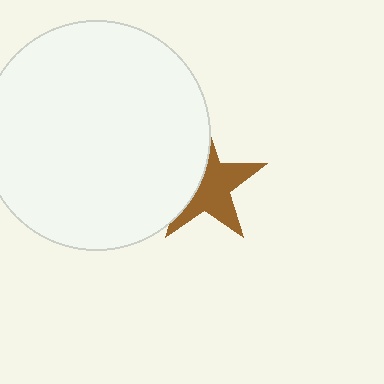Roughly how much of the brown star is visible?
About half of it is visible (roughly 59%).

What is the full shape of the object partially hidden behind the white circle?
The partially hidden object is a brown star.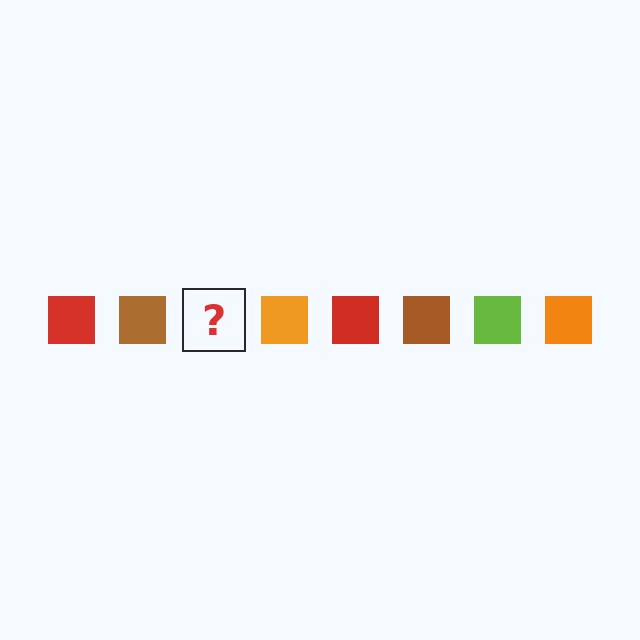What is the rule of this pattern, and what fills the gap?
The rule is that the pattern cycles through red, brown, lime, orange squares. The gap should be filled with a lime square.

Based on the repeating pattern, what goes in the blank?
The blank should be a lime square.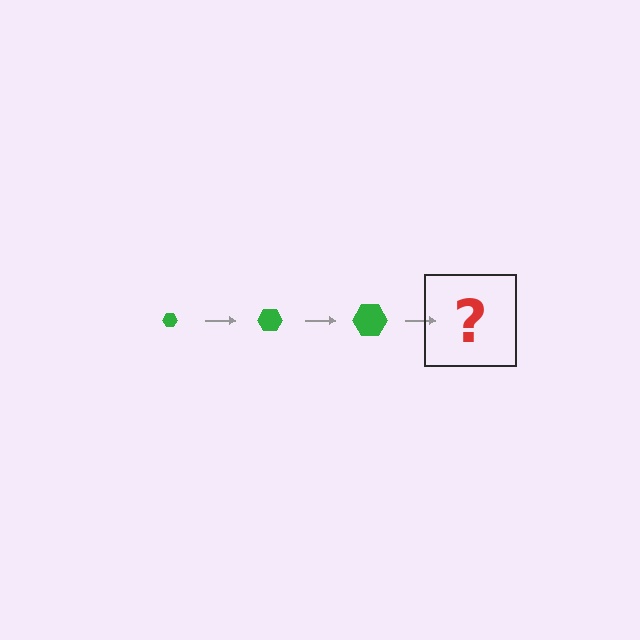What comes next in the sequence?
The next element should be a green hexagon, larger than the previous one.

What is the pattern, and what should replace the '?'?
The pattern is that the hexagon gets progressively larger each step. The '?' should be a green hexagon, larger than the previous one.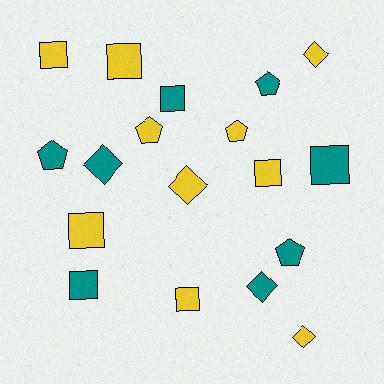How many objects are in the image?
There are 18 objects.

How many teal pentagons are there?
There are 3 teal pentagons.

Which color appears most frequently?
Yellow, with 10 objects.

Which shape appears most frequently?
Square, with 8 objects.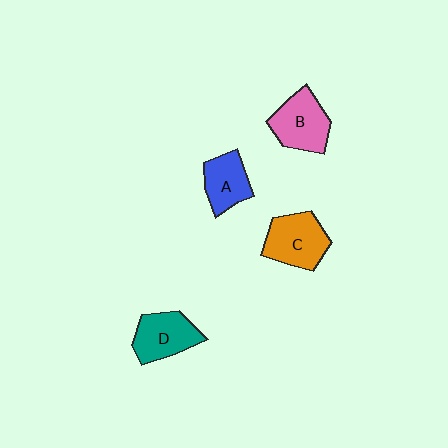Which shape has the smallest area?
Shape A (blue).